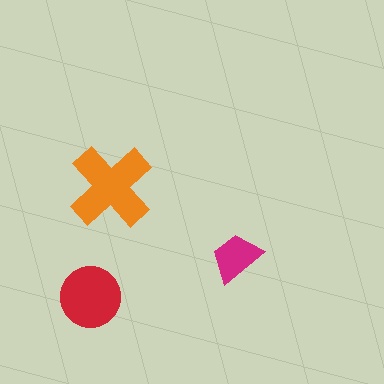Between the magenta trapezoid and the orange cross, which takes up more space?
The orange cross.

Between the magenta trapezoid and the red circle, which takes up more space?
The red circle.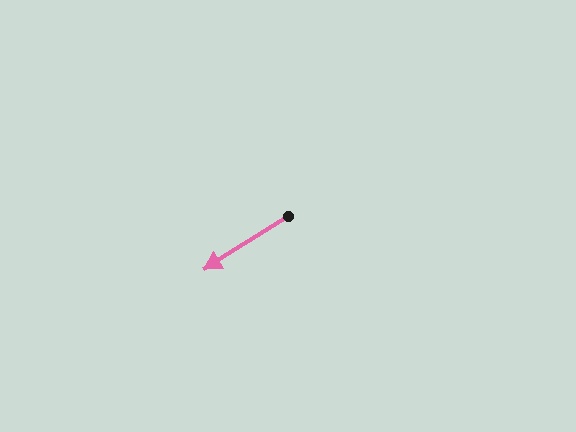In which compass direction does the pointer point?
Southwest.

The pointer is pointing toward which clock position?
Roughly 8 o'clock.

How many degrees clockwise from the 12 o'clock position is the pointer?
Approximately 238 degrees.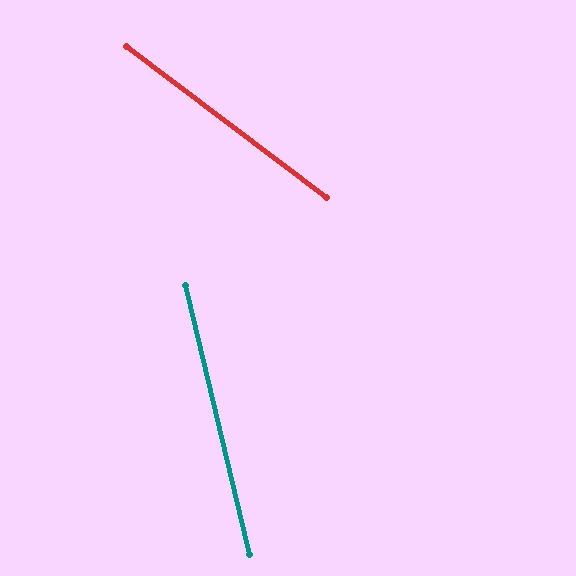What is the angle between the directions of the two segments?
Approximately 39 degrees.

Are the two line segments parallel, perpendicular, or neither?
Neither parallel nor perpendicular — they differ by about 39°.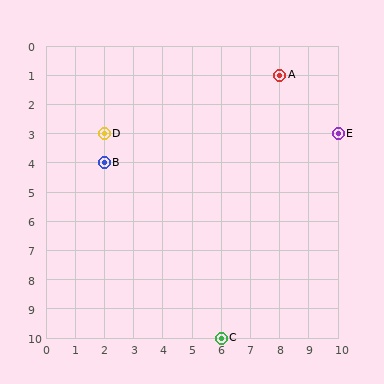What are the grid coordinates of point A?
Point A is at grid coordinates (8, 1).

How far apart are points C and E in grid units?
Points C and E are 4 columns and 7 rows apart (about 8.1 grid units diagonally).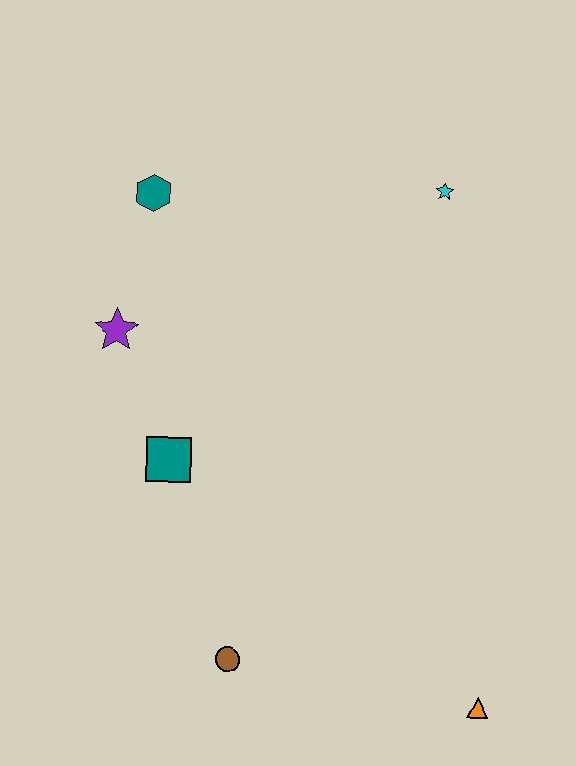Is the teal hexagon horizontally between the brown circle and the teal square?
No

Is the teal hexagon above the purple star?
Yes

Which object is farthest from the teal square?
The orange triangle is farthest from the teal square.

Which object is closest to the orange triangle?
The brown circle is closest to the orange triangle.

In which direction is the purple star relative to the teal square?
The purple star is above the teal square.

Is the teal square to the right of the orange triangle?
No